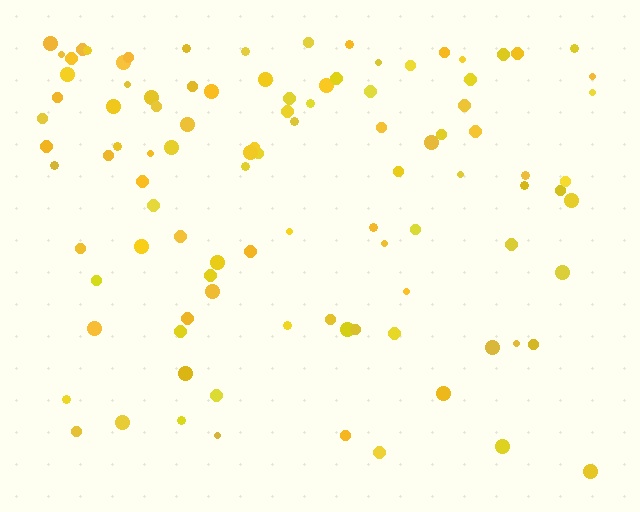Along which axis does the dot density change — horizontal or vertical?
Vertical.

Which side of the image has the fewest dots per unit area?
The bottom.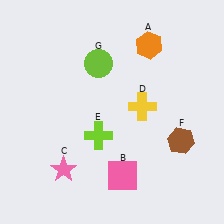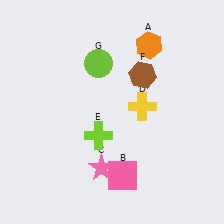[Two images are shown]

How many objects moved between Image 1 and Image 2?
2 objects moved between the two images.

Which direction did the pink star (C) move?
The pink star (C) moved right.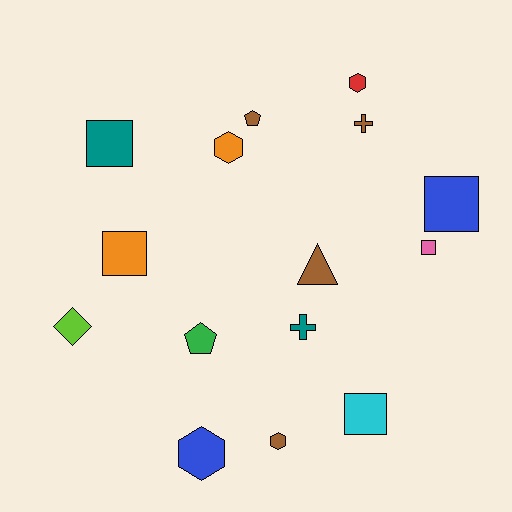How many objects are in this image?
There are 15 objects.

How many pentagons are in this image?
There are 2 pentagons.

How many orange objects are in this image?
There are 2 orange objects.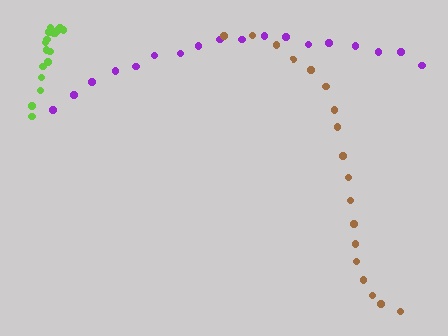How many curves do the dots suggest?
There are 3 distinct paths.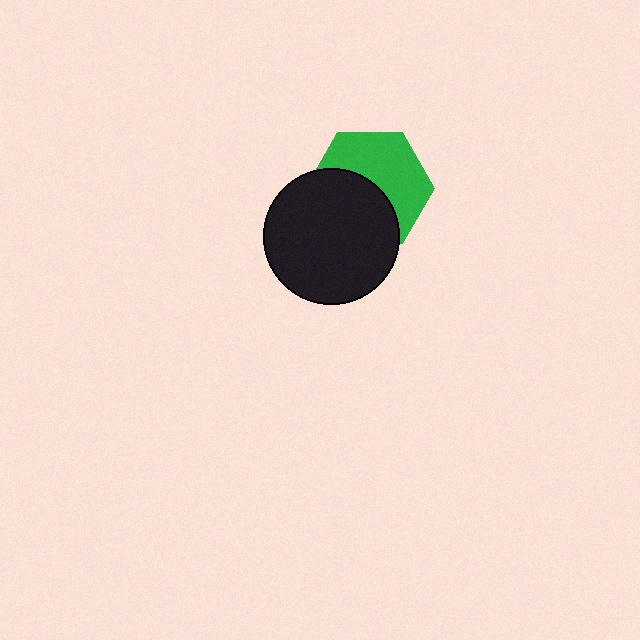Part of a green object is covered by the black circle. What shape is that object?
It is a hexagon.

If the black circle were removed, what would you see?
You would see the complete green hexagon.